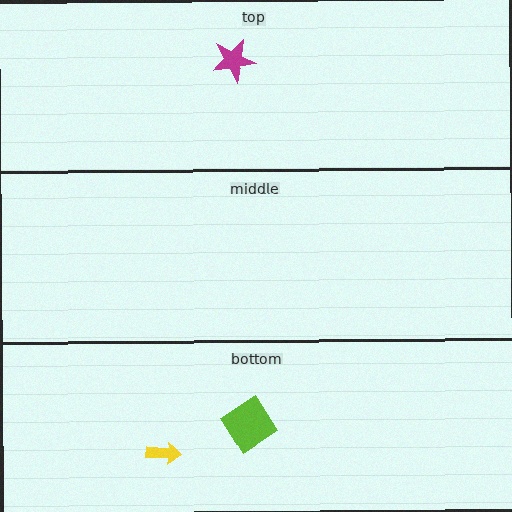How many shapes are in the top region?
1.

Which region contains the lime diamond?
The bottom region.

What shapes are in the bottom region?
The yellow arrow, the lime diamond.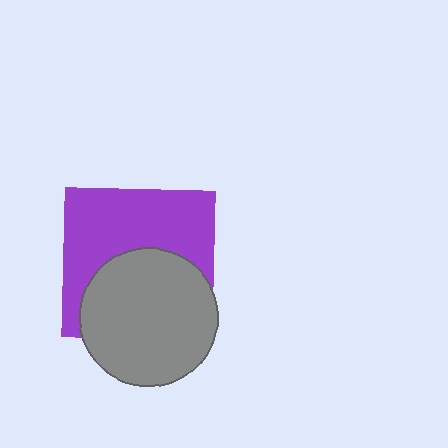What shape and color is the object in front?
The object in front is a gray circle.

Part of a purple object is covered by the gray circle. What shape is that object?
It is a square.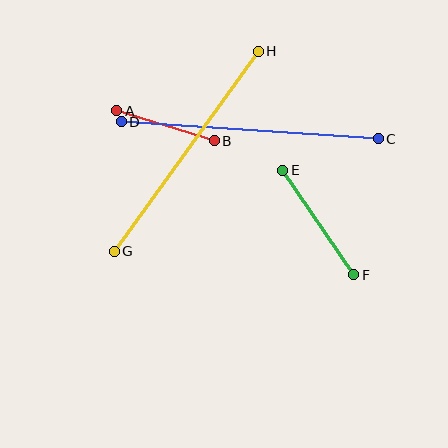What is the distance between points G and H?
The distance is approximately 247 pixels.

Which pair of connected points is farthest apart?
Points C and D are farthest apart.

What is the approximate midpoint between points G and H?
The midpoint is at approximately (186, 151) pixels.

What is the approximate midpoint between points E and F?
The midpoint is at approximately (318, 222) pixels.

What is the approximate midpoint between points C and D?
The midpoint is at approximately (250, 130) pixels.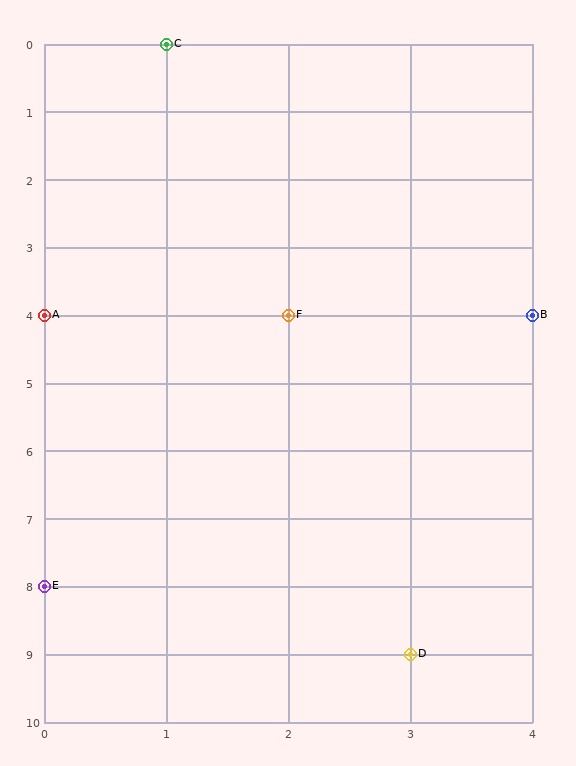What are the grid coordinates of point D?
Point D is at grid coordinates (3, 9).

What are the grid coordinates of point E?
Point E is at grid coordinates (0, 8).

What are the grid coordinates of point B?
Point B is at grid coordinates (4, 4).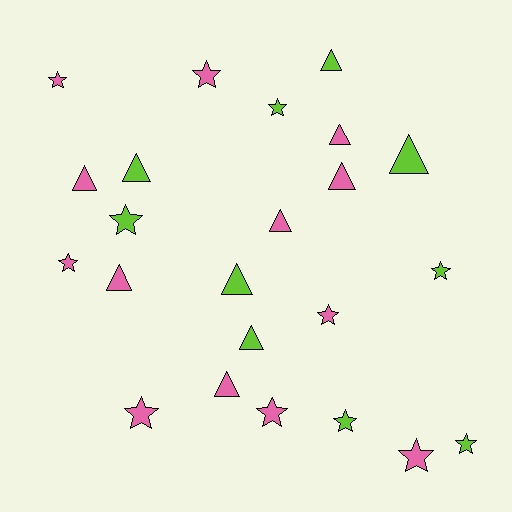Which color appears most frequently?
Pink, with 13 objects.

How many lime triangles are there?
There are 5 lime triangles.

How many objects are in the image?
There are 23 objects.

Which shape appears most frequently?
Star, with 12 objects.